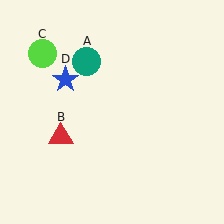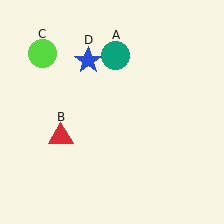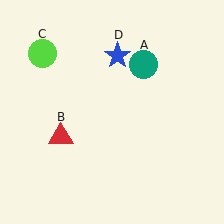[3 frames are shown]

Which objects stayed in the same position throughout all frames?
Red triangle (object B) and lime circle (object C) remained stationary.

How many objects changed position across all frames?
2 objects changed position: teal circle (object A), blue star (object D).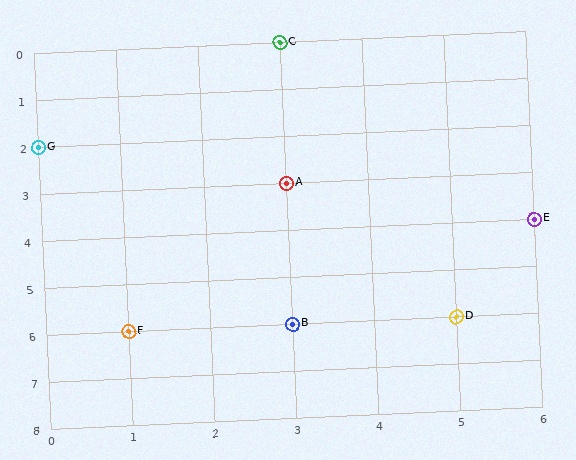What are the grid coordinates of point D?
Point D is at grid coordinates (5, 6).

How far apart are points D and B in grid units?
Points D and B are 2 columns apart.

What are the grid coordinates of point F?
Point F is at grid coordinates (1, 6).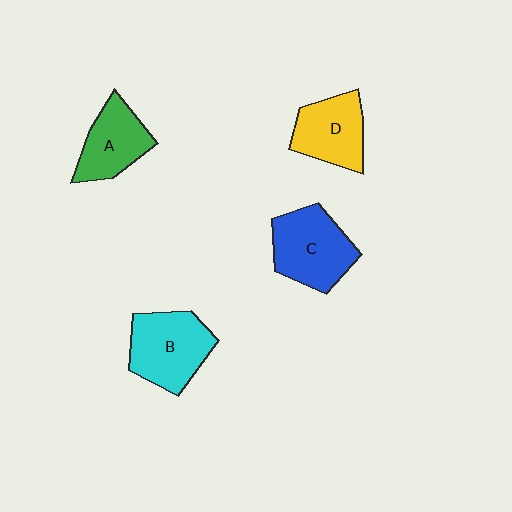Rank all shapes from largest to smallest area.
From largest to smallest: C (blue), B (cyan), D (yellow), A (green).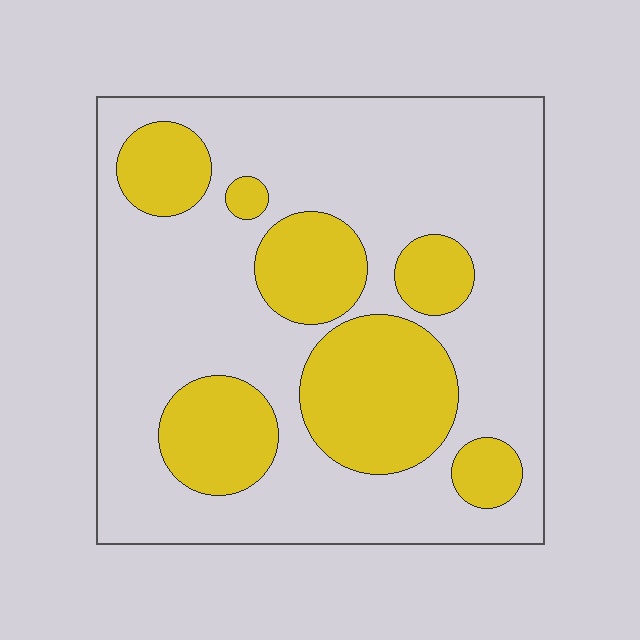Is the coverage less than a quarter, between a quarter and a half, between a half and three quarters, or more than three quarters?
Between a quarter and a half.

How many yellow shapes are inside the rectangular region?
7.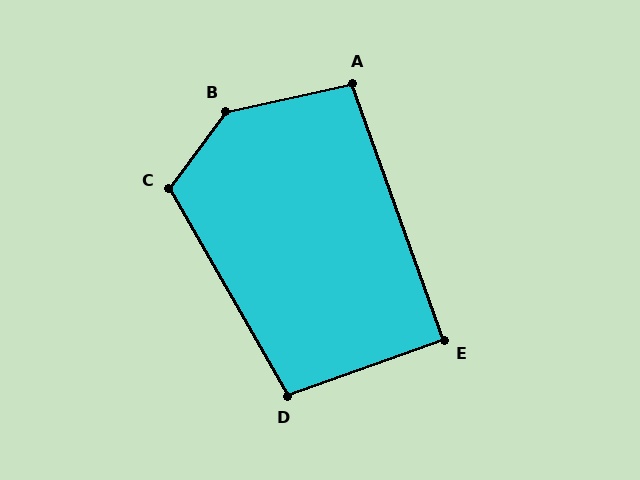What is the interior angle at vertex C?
Approximately 114 degrees (obtuse).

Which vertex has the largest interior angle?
B, at approximately 139 degrees.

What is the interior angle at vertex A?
Approximately 97 degrees (obtuse).